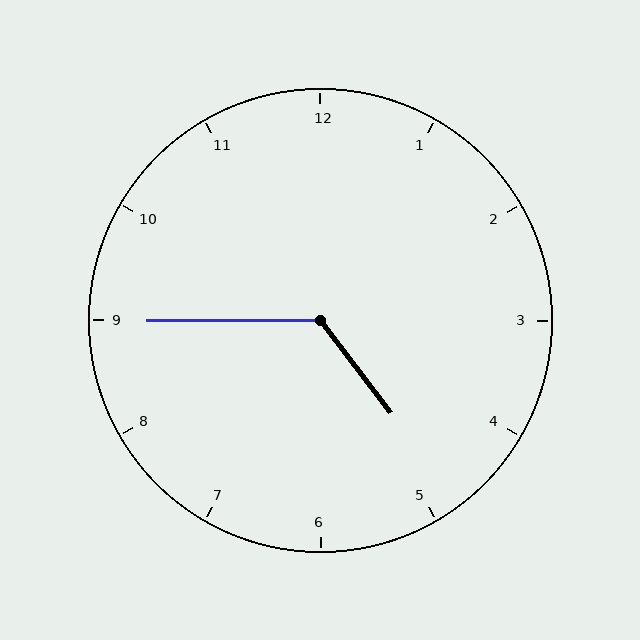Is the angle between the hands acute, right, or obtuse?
It is obtuse.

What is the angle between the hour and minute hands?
Approximately 128 degrees.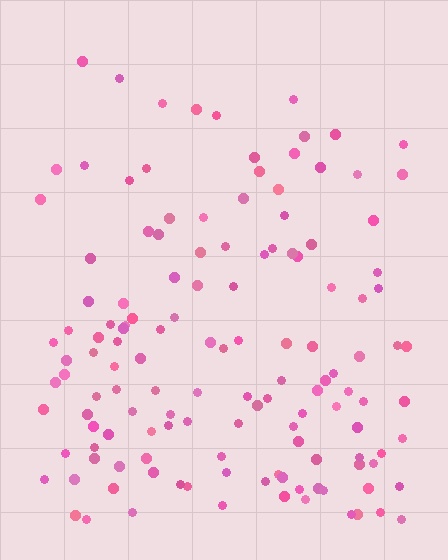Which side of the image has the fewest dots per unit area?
The top.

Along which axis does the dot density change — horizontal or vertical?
Vertical.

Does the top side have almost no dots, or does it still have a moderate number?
Still a moderate number, just noticeably fewer than the bottom.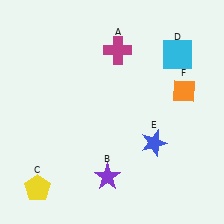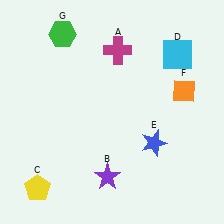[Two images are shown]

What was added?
A green hexagon (G) was added in Image 2.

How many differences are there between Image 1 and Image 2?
There is 1 difference between the two images.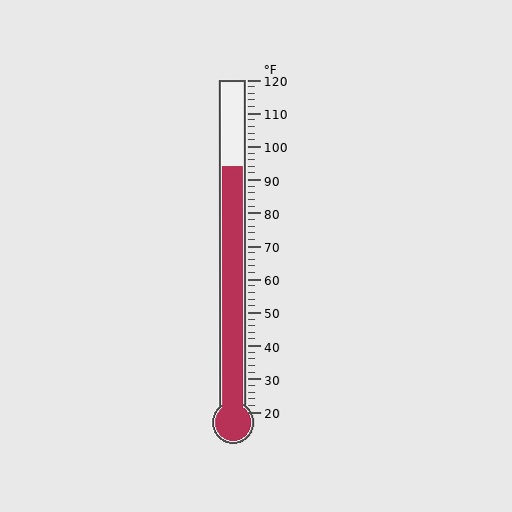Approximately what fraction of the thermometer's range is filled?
The thermometer is filled to approximately 75% of its range.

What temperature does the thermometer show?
The thermometer shows approximately 94°F.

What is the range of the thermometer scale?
The thermometer scale ranges from 20°F to 120°F.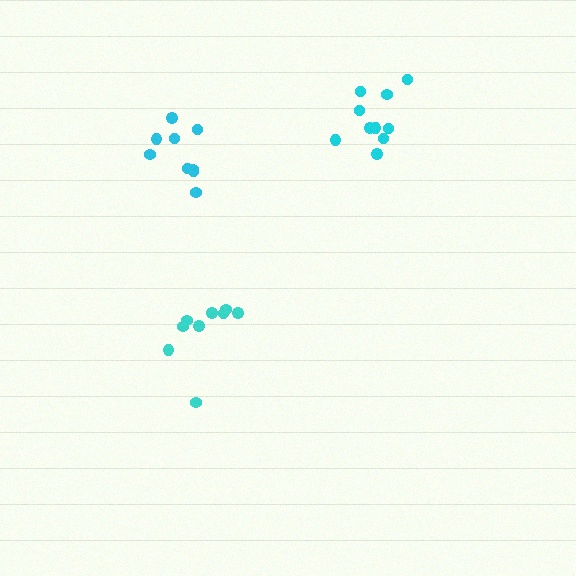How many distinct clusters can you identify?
There are 3 distinct clusters.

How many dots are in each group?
Group 1: 9 dots, Group 2: 10 dots, Group 3: 9 dots (28 total).